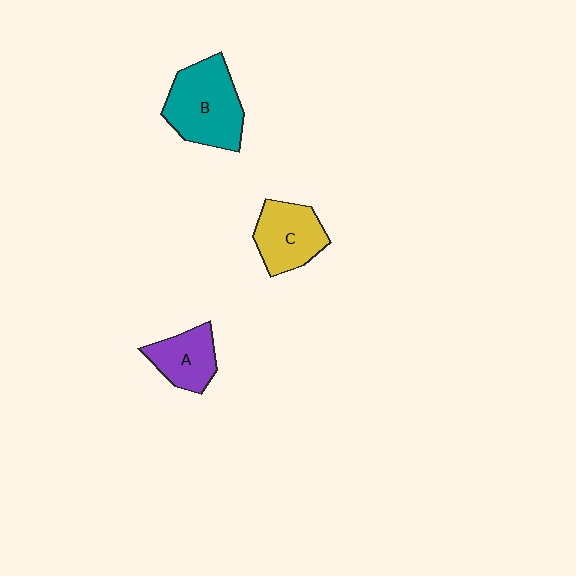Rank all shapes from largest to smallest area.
From largest to smallest: B (teal), C (yellow), A (purple).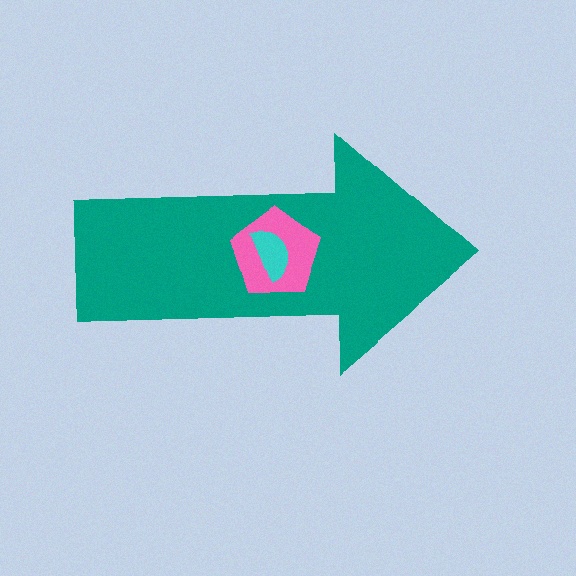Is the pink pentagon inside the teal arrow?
Yes.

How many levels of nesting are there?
3.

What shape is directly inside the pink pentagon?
The cyan semicircle.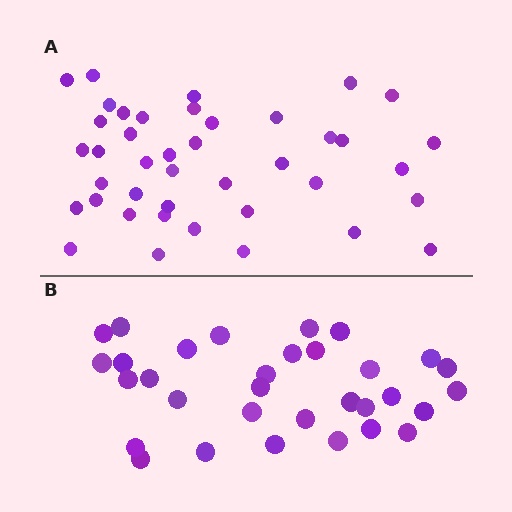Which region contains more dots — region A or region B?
Region A (the top region) has more dots.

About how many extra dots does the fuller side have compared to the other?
Region A has roughly 8 or so more dots than region B.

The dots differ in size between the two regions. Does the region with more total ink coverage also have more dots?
No. Region B has more total ink coverage because its dots are larger, but region A actually contains more individual dots. Total area can be misleading — the number of items is what matters here.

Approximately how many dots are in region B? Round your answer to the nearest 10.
About 30 dots. (The exact count is 32, which rounds to 30.)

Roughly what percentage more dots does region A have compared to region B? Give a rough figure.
About 30% more.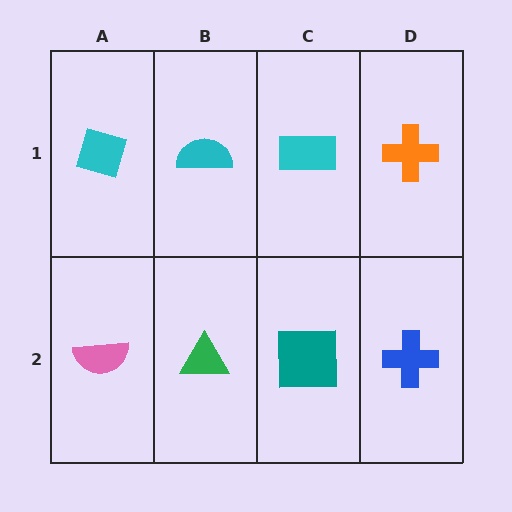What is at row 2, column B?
A green triangle.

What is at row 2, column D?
A blue cross.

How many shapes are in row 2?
4 shapes.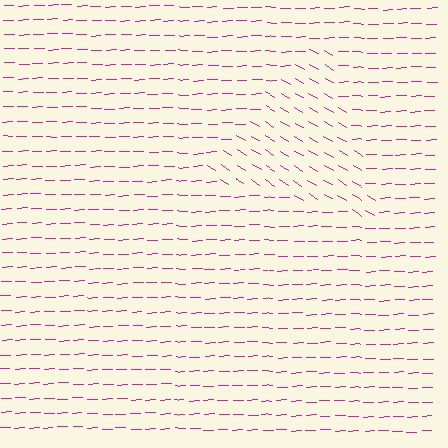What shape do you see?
I see a triangle.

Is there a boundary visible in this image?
Yes, there is a texture boundary formed by a change in line orientation.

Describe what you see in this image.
The image is filled with small magenta line segments. A triangle region in the image has lines oriented differently from the surrounding lines, creating a visible texture boundary.